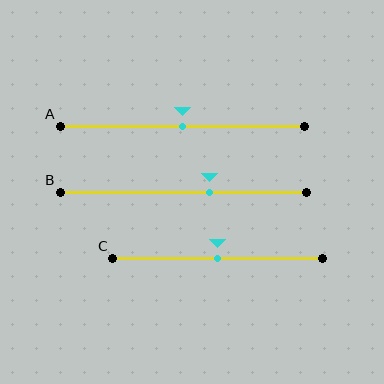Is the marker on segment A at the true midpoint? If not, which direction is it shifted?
Yes, the marker on segment A is at the true midpoint.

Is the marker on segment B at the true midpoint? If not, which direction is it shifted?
No, the marker on segment B is shifted to the right by about 11% of the segment length.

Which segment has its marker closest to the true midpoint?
Segment A has its marker closest to the true midpoint.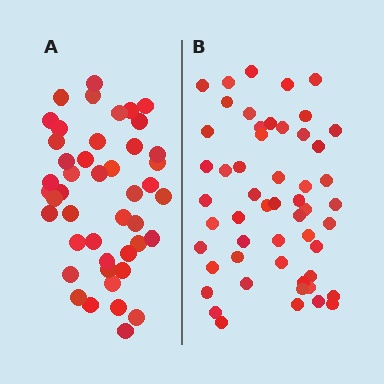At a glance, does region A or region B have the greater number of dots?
Region B (the right region) has more dots.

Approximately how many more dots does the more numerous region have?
Region B has roughly 8 or so more dots than region A.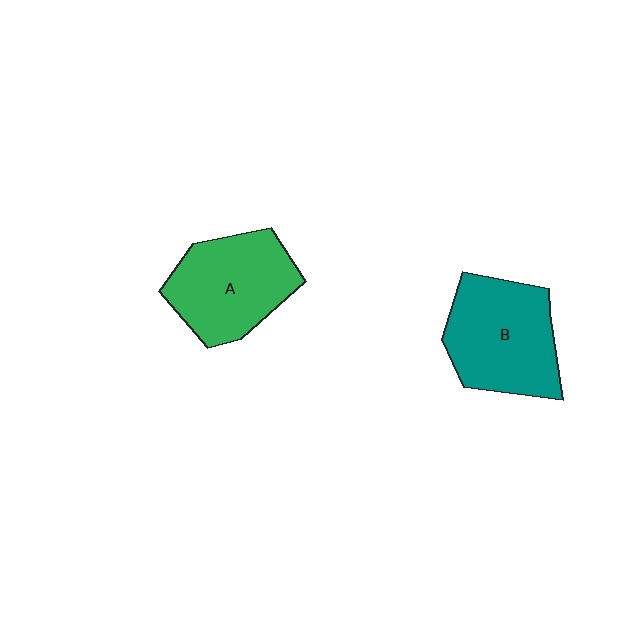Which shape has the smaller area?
Shape A (green).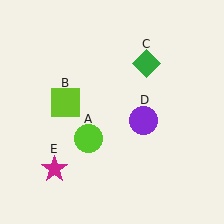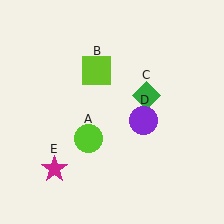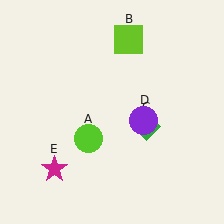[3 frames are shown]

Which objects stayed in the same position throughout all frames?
Lime circle (object A) and purple circle (object D) and magenta star (object E) remained stationary.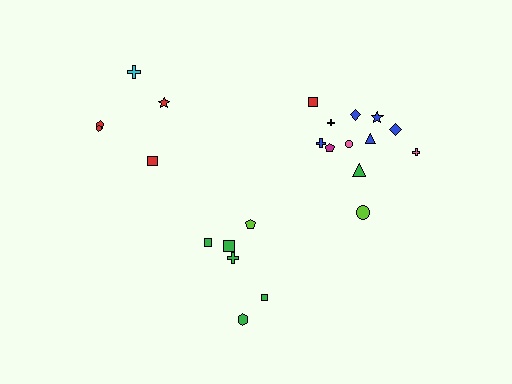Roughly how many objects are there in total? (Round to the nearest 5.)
Roughly 25 objects in total.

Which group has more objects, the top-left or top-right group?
The top-right group.